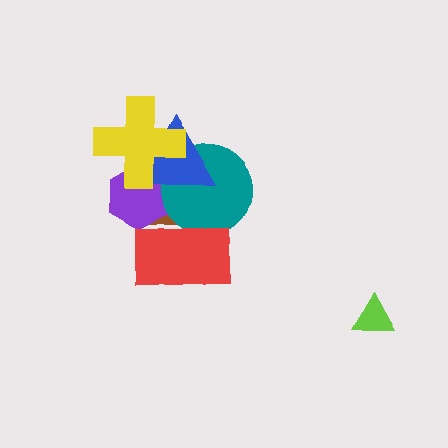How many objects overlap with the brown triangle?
5 objects overlap with the brown triangle.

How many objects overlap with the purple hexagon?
4 objects overlap with the purple hexagon.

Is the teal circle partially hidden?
Yes, it is partially covered by another shape.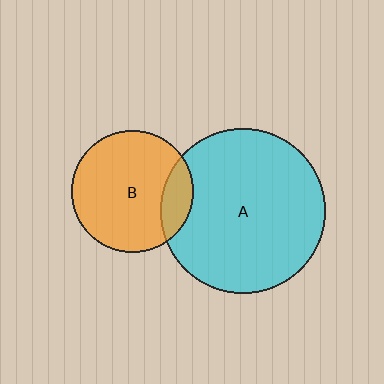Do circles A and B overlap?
Yes.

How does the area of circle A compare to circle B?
Approximately 1.8 times.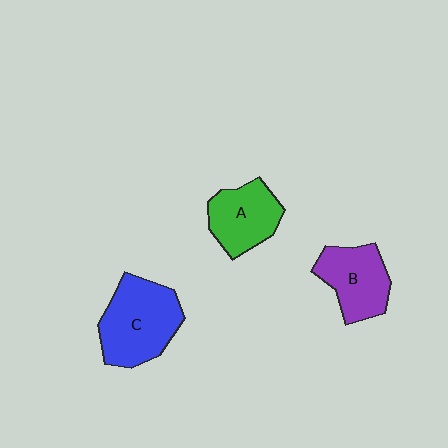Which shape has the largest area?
Shape C (blue).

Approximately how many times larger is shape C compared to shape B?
Approximately 1.3 times.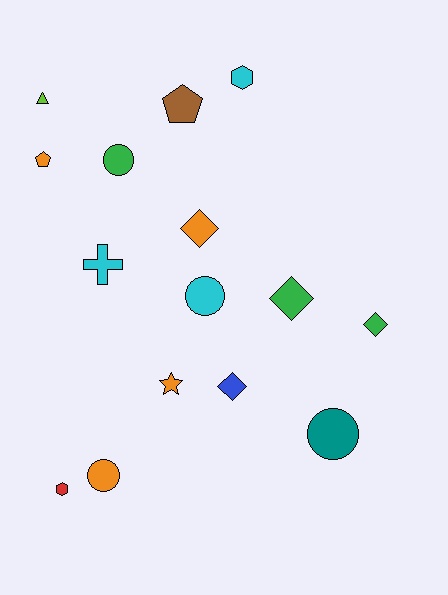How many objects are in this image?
There are 15 objects.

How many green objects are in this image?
There are 3 green objects.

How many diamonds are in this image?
There are 4 diamonds.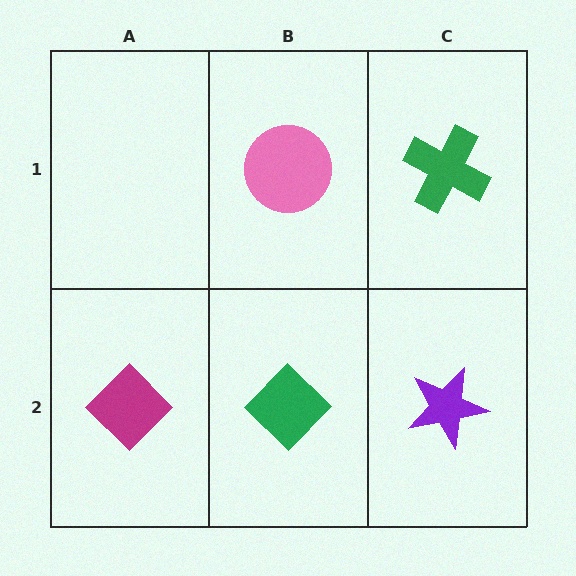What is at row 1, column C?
A green cross.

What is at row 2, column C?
A purple star.